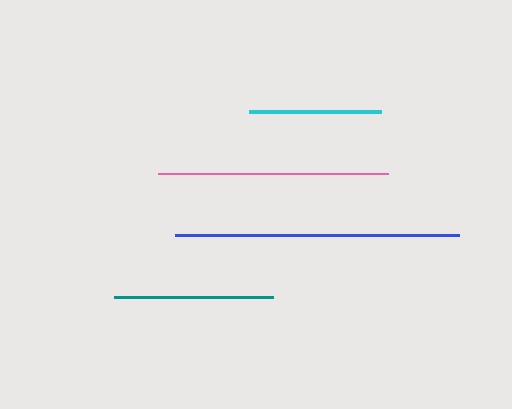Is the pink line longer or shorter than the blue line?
The blue line is longer than the pink line.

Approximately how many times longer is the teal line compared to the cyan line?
The teal line is approximately 1.2 times the length of the cyan line.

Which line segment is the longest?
The blue line is the longest at approximately 285 pixels.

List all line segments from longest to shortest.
From longest to shortest: blue, pink, teal, cyan.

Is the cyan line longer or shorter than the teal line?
The teal line is longer than the cyan line.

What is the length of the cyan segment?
The cyan segment is approximately 132 pixels long.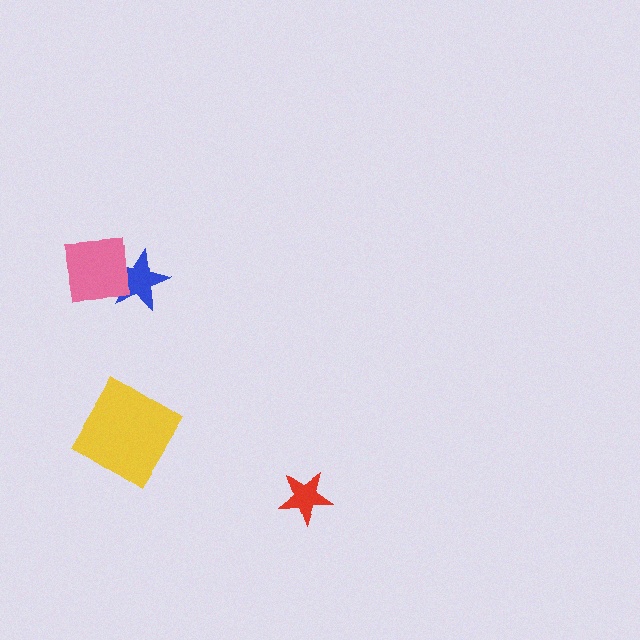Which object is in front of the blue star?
The pink square is in front of the blue star.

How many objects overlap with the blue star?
1 object overlaps with the blue star.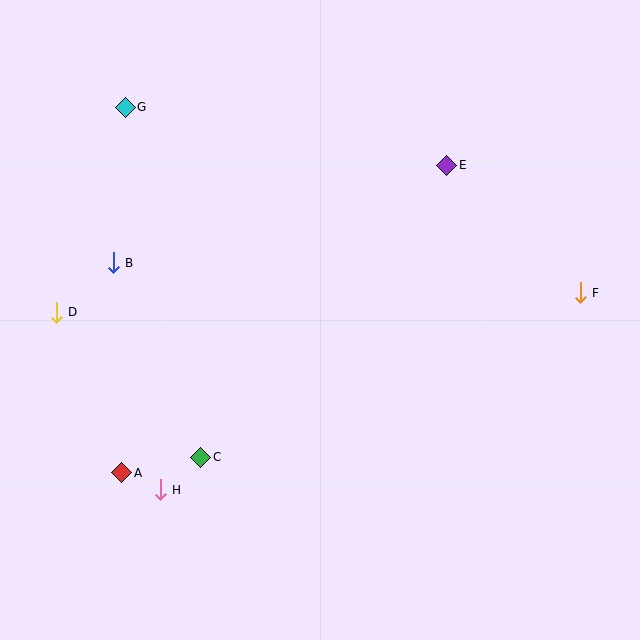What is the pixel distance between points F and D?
The distance between F and D is 524 pixels.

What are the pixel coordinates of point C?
Point C is at (201, 457).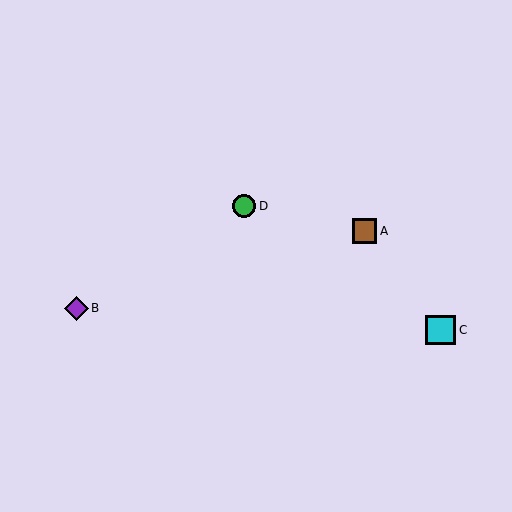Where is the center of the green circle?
The center of the green circle is at (244, 206).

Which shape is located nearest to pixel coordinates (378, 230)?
The brown square (labeled A) at (364, 231) is nearest to that location.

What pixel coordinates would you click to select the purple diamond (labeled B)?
Click at (76, 308) to select the purple diamond B.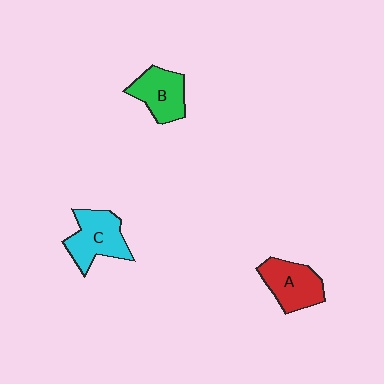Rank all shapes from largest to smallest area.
From largest to smallest: C (cyan), A (red), B (green).